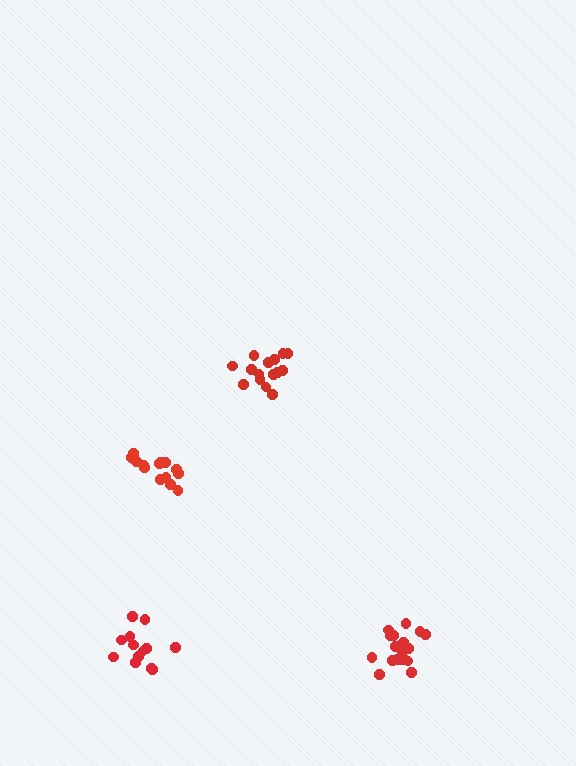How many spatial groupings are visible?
There are 4 spatial groupings.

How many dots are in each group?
Group 1: 13 dots, Group 2: 19 dots, Group 3: 15 dots, Group 4: 14 dots (61 total).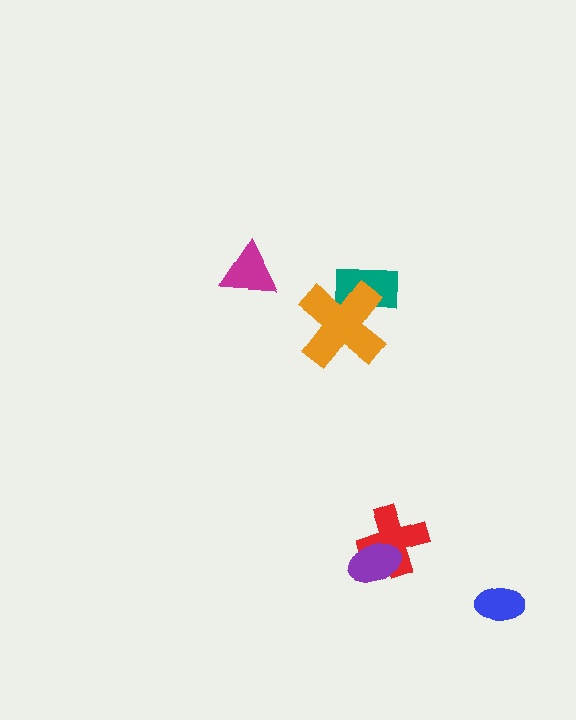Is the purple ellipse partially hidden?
No, no other shape covers it.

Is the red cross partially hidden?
Yes, it is partially covered by another shape.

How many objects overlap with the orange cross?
1 object overlaps with the orange cross.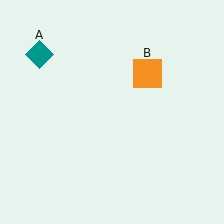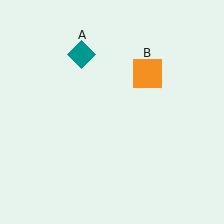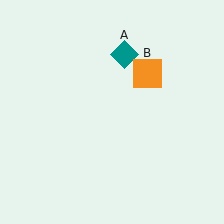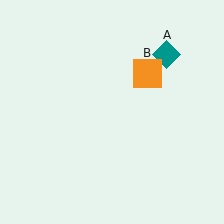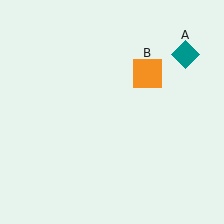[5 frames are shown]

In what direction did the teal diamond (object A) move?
The teal diamond (object A) moved right.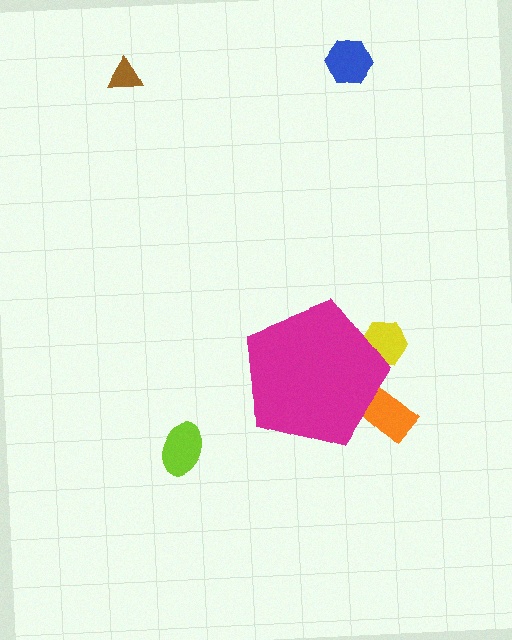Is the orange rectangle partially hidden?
Yes, the orange rectangle is partially hidden behind the magenta pentagon.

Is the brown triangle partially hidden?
No, the brown triangle is fully visible.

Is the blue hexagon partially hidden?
No, the blue hexagon is fully visible.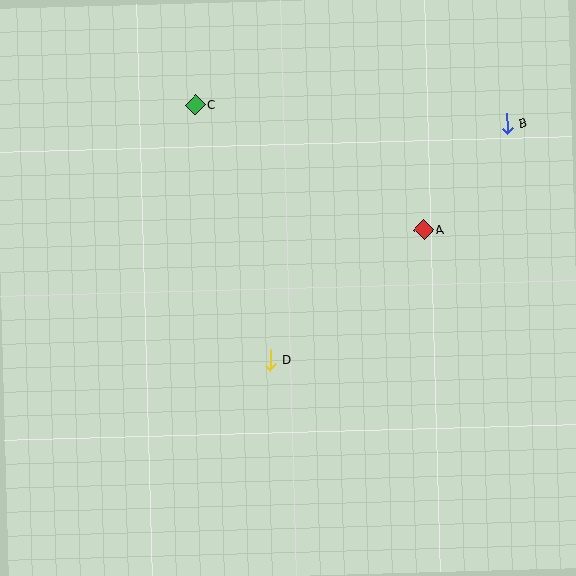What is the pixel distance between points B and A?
The distance between B and A is 135 pixels.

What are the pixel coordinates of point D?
Point D is at (270, 360).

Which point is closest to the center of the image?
Point D at (270, 360) is closest to the center.